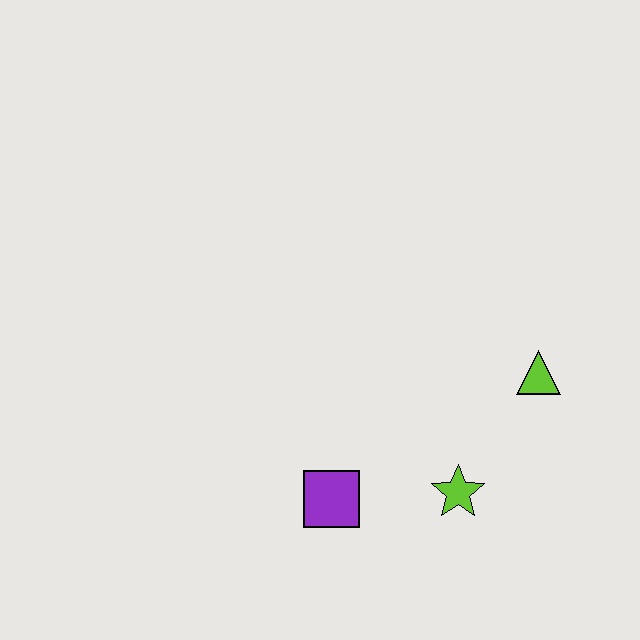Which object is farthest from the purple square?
The lime triangle is farthest from the purple square.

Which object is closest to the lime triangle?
The lime star is closest to the lime triangle.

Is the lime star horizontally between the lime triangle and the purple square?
Yes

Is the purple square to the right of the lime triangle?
No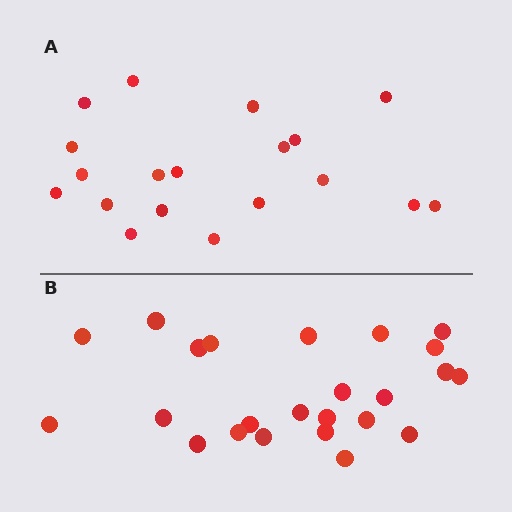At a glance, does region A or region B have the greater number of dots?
Region B (the bottom region) has more dots.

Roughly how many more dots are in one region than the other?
Region B has about 5 more dots than region A.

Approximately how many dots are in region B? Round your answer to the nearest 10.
About 20 dots. (The exact count is 24, which rounds to 20.)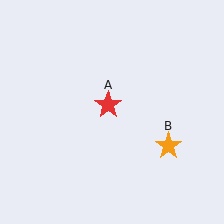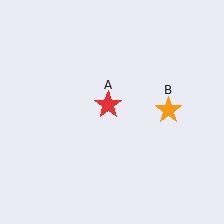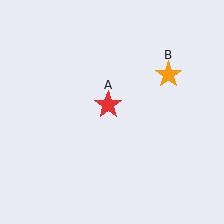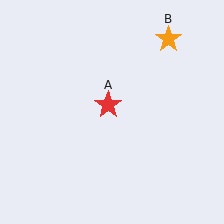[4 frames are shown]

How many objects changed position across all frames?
1 object changed position: orange star (object B).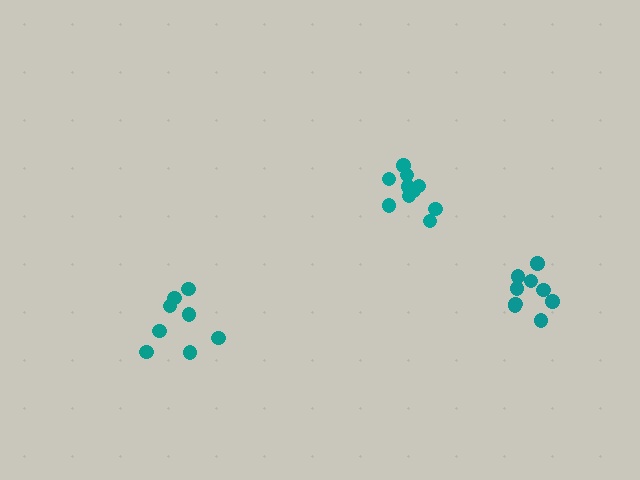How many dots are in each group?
Group 1: 9 dots, Group 2: 10 dots, Group 3: 8 dots (27 total).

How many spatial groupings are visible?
There are 3 spatial groupings.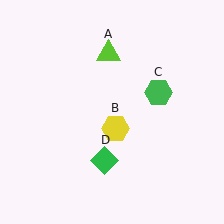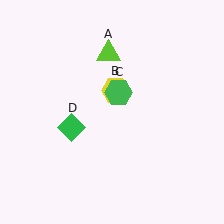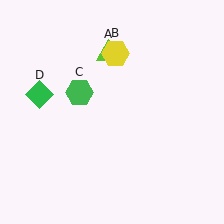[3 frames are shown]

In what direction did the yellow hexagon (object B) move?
The yellow hexagon (object B) moved up.